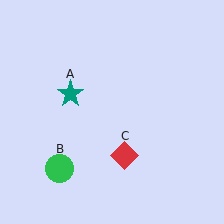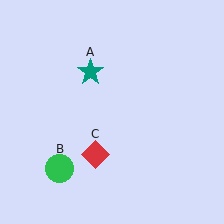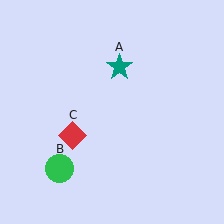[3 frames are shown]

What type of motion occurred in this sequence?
The teal star (object A), red diamond (object C) rotated clockwise around the center of the scene.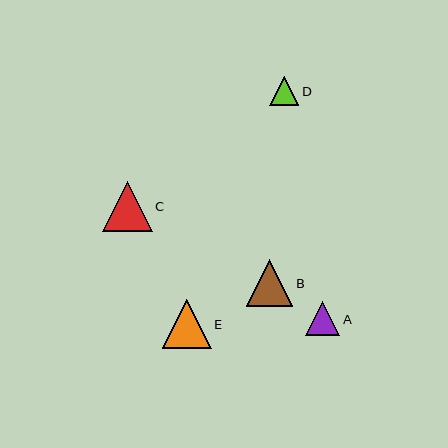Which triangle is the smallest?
Triangle D is the smallest with a size of approximately 30 pixels.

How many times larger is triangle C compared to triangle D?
Triangle C is approximately 1.7 times the size of triangle D.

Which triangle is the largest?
Triangle C is the largest with a size of approximately 50 pixels.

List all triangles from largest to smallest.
From largest to smallest: C, E, B, A, D.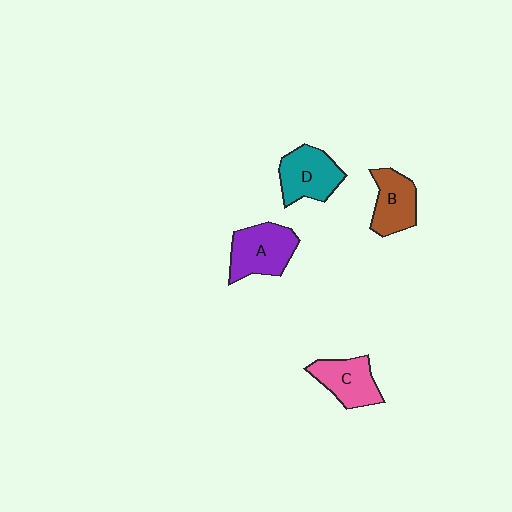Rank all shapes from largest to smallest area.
From largest to smallest: A (purple), D (teal), C (pink), B (brown).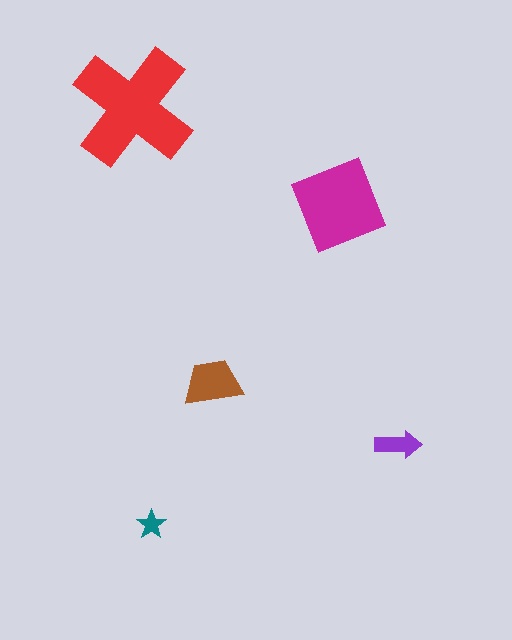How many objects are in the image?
There are 5 objects in the image.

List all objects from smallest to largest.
The teal star, the purple arrow, the brown trapezoid, the magenta square, the red cross.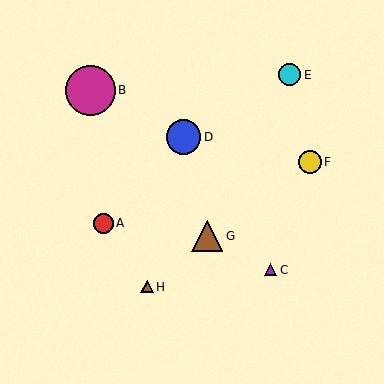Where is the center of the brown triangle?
The center of the brown triangle is at (147, 287).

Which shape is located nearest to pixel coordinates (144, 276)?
The brown triangle (labeled H) at (147, 287) is nearest to that location.